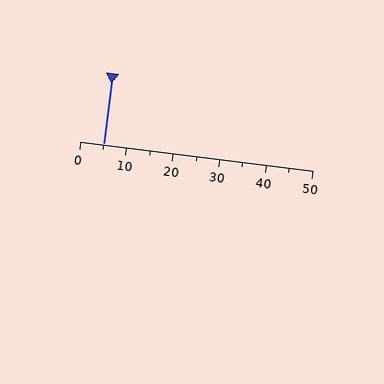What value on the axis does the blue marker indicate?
The marker indicates approximately 5.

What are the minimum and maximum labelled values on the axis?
The axis runs from 0 to 50.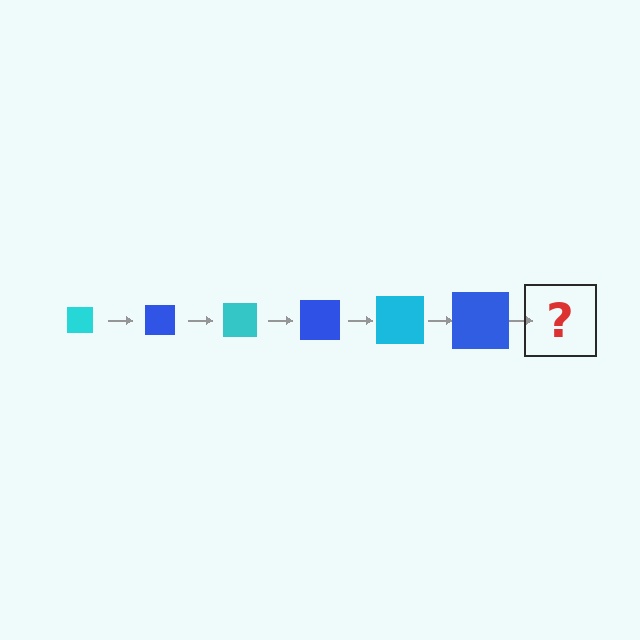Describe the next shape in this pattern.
It should be a cyan square, larger than the previous one.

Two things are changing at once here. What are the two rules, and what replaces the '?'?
The two rules are that the square grows larger each step and the color cycles through cyan and blue. The '?' should be a cyan square, larger than the previous one.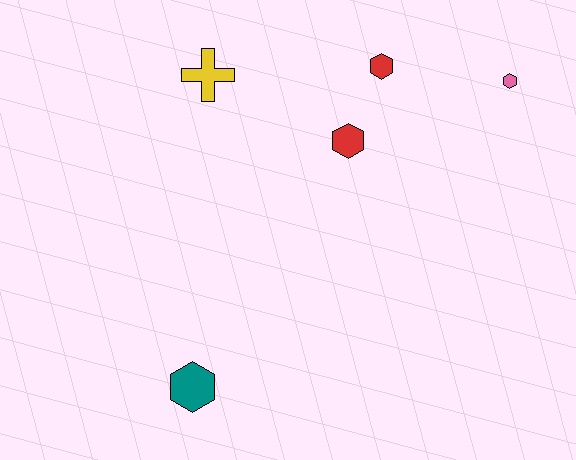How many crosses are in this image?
There is 1 cross.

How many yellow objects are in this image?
There is 1 yellow object.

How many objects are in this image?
There are 5 objects.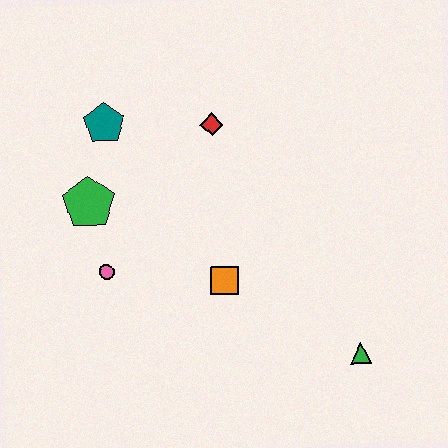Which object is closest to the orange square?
The pink circle is closest to the orange square.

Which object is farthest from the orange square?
The teal pentagon is farthest from the orange square.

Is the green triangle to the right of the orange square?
Yes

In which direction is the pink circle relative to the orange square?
The pink circle is to the left of the orange square.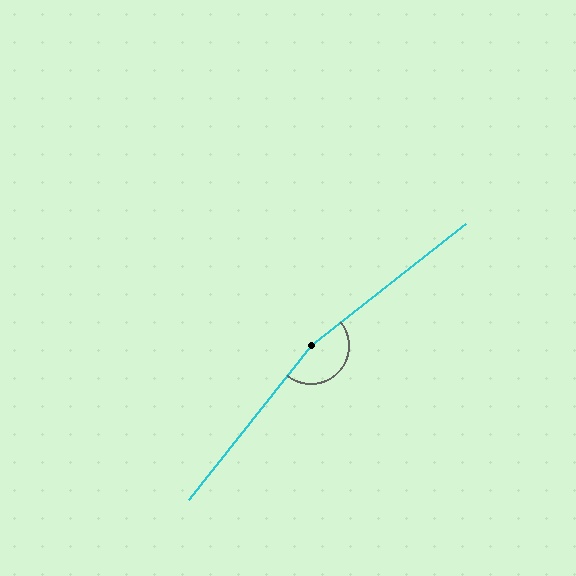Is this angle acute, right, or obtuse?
It is obtuse.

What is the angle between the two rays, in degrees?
Approximately 167 degrees.